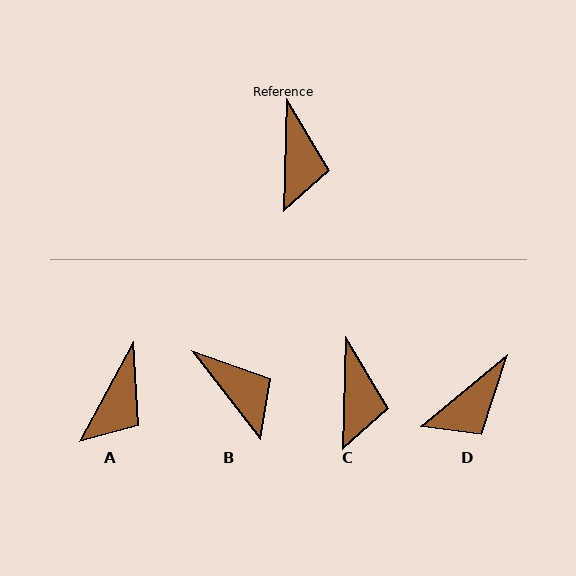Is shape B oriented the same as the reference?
No, it is off by about 40 degrees.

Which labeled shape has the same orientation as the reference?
C.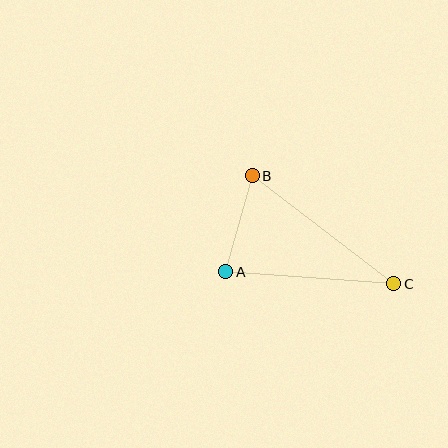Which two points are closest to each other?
Points A and B are closest to each other.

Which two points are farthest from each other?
Points B and C are farthest from each other.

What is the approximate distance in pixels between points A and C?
The distance between A and C is approximately 168 pixels.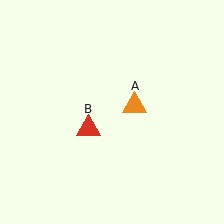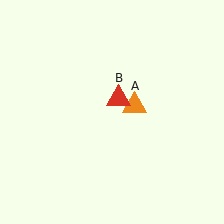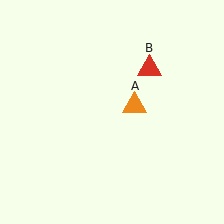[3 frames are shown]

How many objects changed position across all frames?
1 object changed position: red triangle (object B).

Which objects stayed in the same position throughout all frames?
Orange triangle (object A) remained stationary.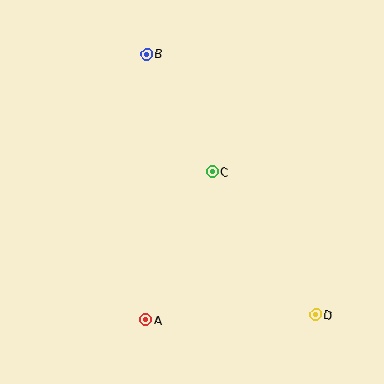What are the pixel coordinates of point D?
Point D is at (316, 315).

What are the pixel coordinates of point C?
Point C is at (212, 172).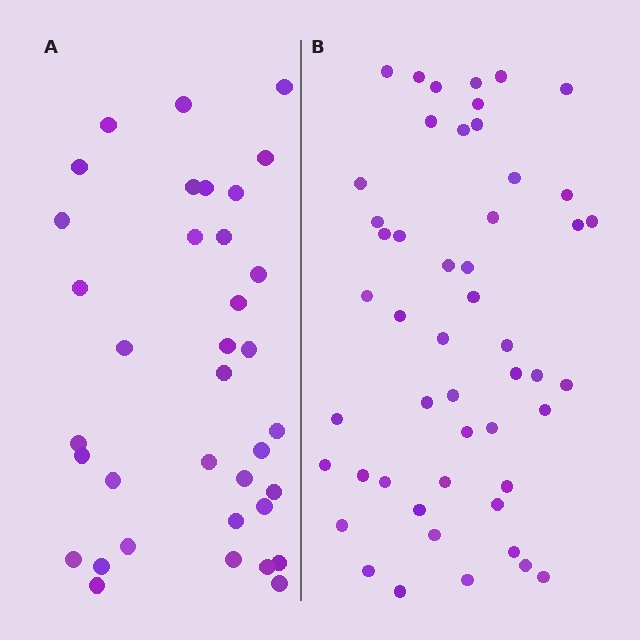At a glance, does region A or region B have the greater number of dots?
Region B (the right region) has more dots.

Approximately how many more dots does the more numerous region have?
Region B has approximately 15 more dots than region A.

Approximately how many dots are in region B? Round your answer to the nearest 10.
About 50 dots.